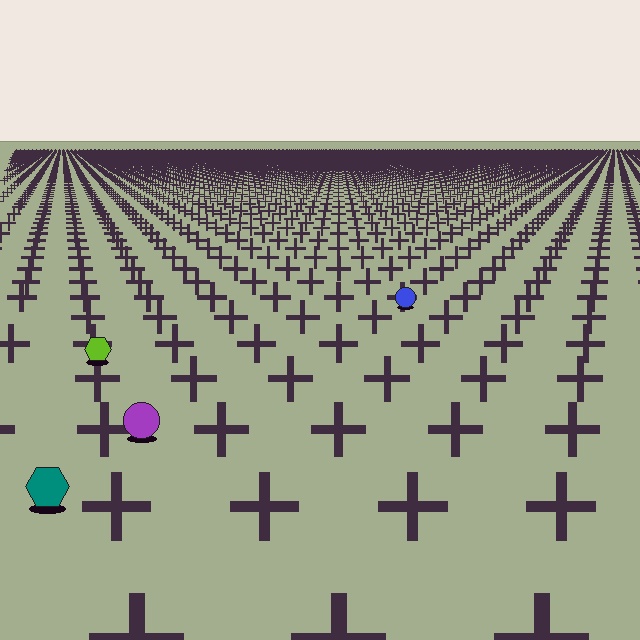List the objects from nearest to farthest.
From nearest to farthest: the teal hexagon, the purple circle, the lime hexagon, the blue circle.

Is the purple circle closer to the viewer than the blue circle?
Yes. The purple circle is closer — you can tell from the texture gradient: the ground texture is coarser near it.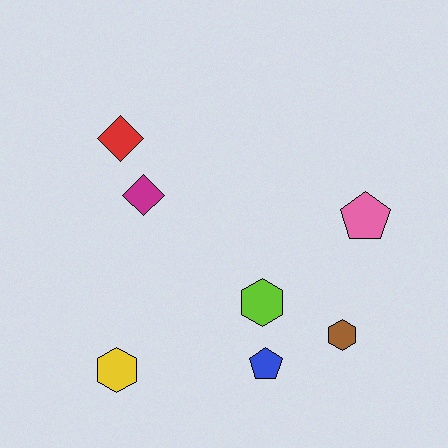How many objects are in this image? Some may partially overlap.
There are 7 objects.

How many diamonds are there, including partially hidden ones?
There are 2 diamonds.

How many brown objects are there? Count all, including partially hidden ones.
There is 1 brown object.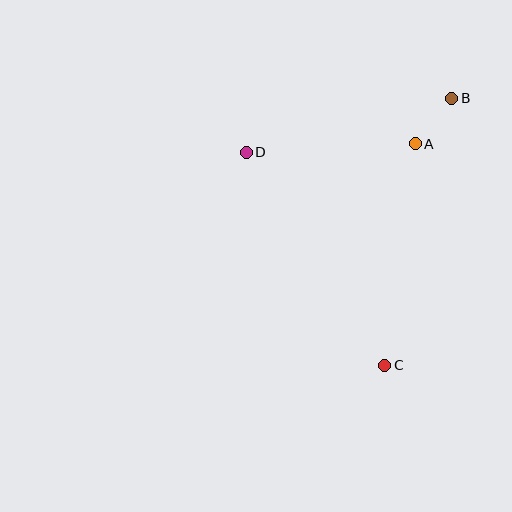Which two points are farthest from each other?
Points B and C are farthest from each other.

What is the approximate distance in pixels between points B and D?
The distance between B and D is approximately 213 pixels.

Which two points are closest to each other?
Points A and B are closest to each other.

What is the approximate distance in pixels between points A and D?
The distance between A and D is approximately 169 pixels.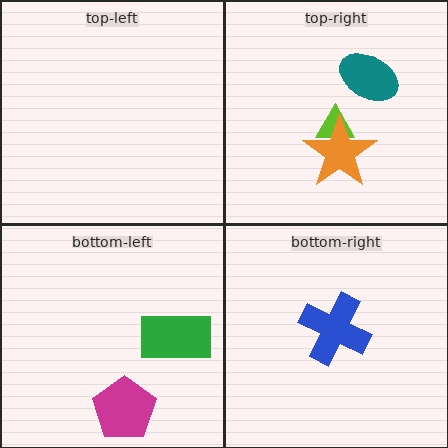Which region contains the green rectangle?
The bottom-left region.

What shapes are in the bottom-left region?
The green rectangle, the magenta pentagon.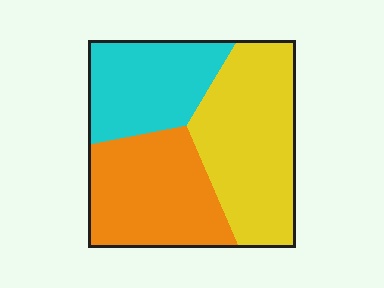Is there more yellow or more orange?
Yellow.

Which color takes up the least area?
Cyan, at roughly 25%.